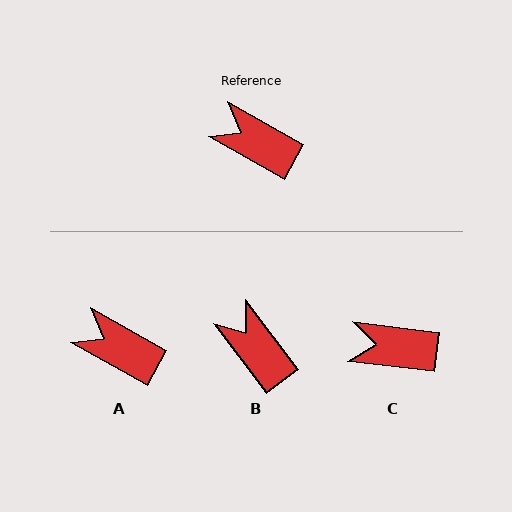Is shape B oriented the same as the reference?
No, it is off by about 23 degrees.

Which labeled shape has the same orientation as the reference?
A.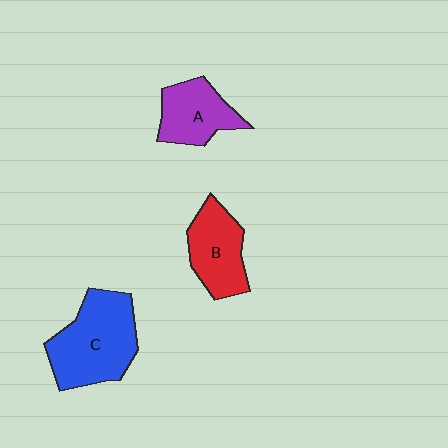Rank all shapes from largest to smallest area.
From largest to smallest: C (blue), B (red), A (purple).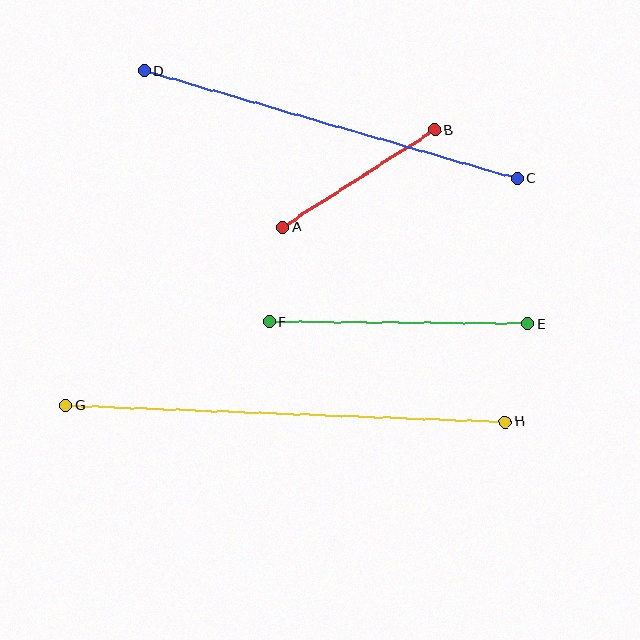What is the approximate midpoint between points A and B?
The midpoint is at approximately (359, 179) pixels.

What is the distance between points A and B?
The distance is approximately 181 pixels.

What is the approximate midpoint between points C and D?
The midpoint is at approximately (331, 125) pixels.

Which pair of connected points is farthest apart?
Points G and H are farthest apart.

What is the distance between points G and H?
The distance is approximately 440 pixels.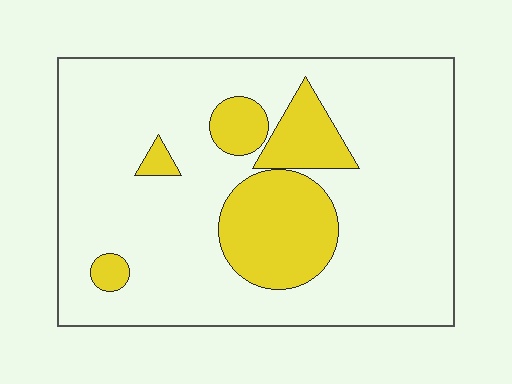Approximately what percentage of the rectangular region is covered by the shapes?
Approximately 20%.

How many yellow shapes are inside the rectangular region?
5.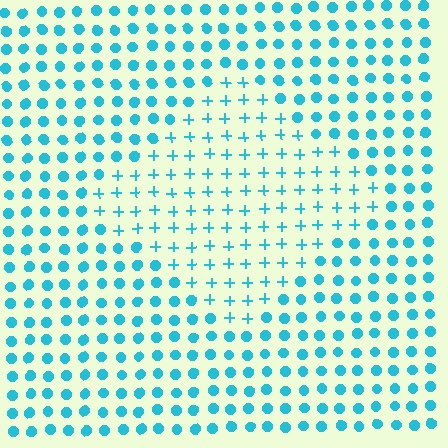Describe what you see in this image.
The image is filled with small cyan elements arranged in a uniform grid. A diamond-shaped region contains plus signs, while the surrounding area contains circles. The boundary is defined purely by the change in element shape.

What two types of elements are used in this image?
The image uses plus signs inside the diamond region and circles outside it.